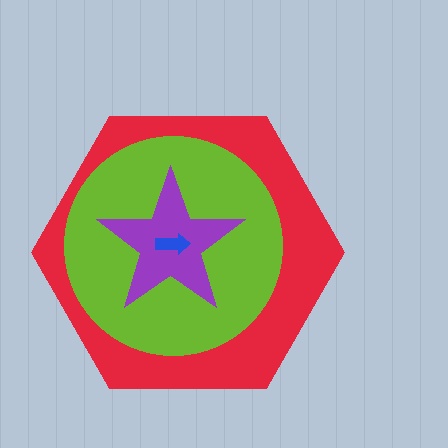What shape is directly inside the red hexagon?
The lime circle.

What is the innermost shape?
The blue arrow.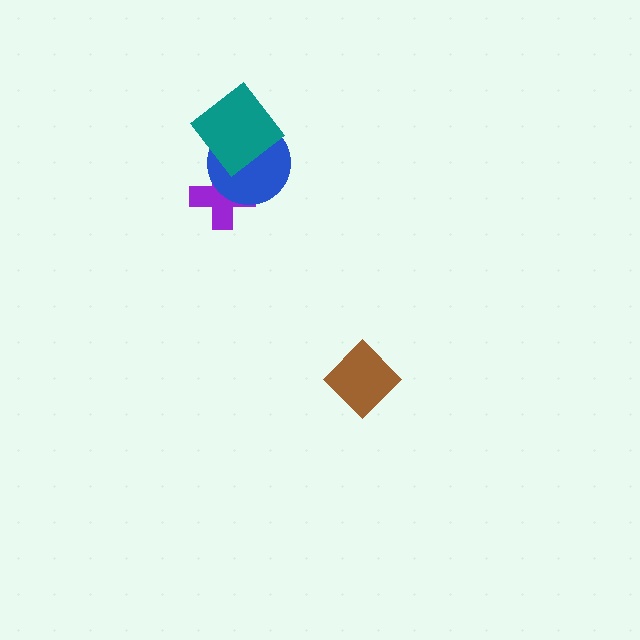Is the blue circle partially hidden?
Yes, it is partially covered by another shape.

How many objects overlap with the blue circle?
2 objects overlap with the blue circle.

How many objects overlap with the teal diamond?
1 object overlaps with the teal diamond.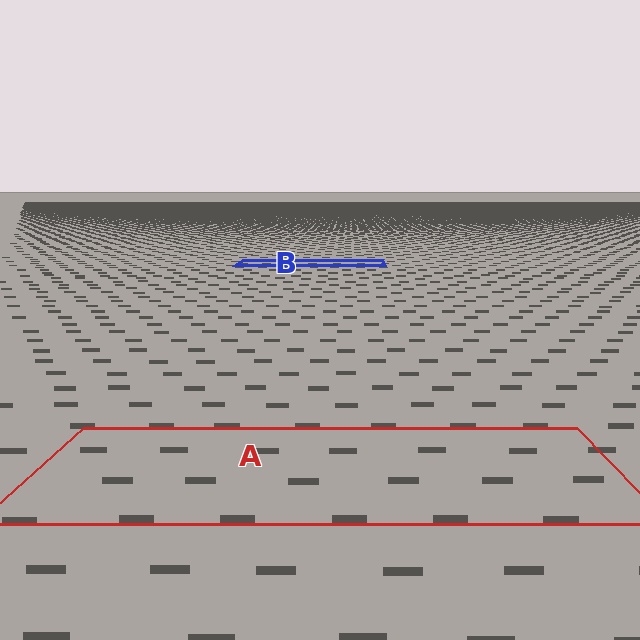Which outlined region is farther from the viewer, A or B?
Region B is farther from the viewer — the texture elements inside it appear smaller and more densely packed.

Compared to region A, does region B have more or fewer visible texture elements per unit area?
Region B has more texture elements per unit area — they are packed more densely because it is farther away.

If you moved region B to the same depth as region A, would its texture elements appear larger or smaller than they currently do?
They would appear larger. At a closer depth, the same texture elements are projected at a bigger on-screen size.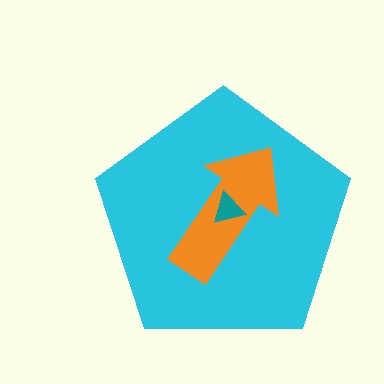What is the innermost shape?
The teal triangle.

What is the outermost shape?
The cyan pentagon.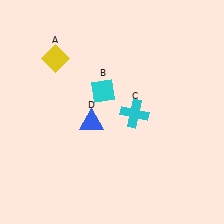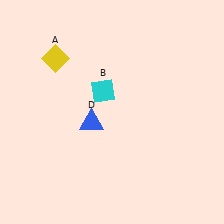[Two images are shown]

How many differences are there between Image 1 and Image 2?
There is 1 difference between the two images.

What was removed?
The cyan cross (C) was removed in Image 2.